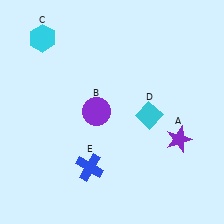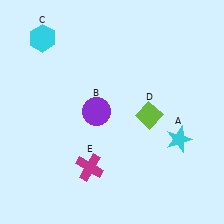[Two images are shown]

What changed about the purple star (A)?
In Image 1, A is purple. In Image 2, it changed to cyan.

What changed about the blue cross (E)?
In Image 1, E is blue. In Image 2, it changed to magenta.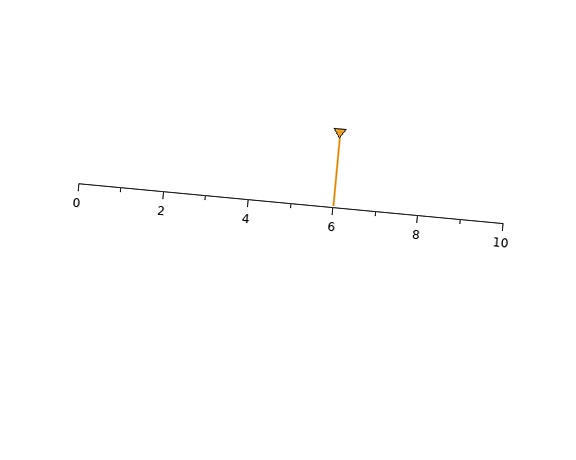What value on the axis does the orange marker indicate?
The marker indicates approximately 6.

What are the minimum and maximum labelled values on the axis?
The axis runs from 0 to 10.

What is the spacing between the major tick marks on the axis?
The major ticks are spaced 2 apart.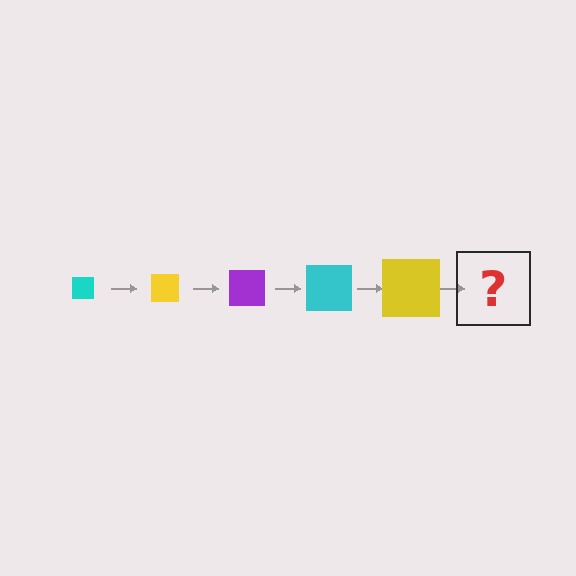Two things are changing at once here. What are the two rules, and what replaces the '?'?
The two rules are that the square grows larger each step and the color cycles through cyan, yellow, and purple. The '?' should be a purple square, larger than the previous one.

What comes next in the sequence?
The next element should be a purple square, larger than the previous one.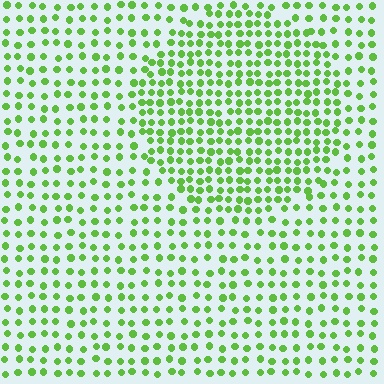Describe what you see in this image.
The image contains small lime elements arranged at two different densities. A circle-shaped region is visible where the elements are more densely packed than the surrounding area.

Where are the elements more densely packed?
The elements are more densely packed inside the circle boundary.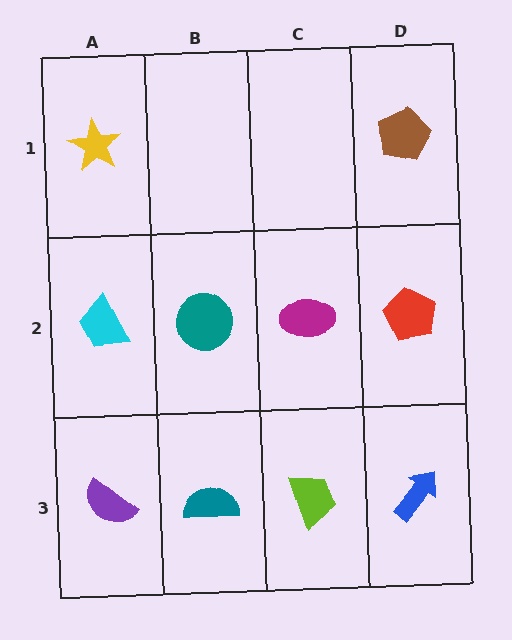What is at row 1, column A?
A yellow star.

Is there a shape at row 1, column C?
No, that cell is empty.